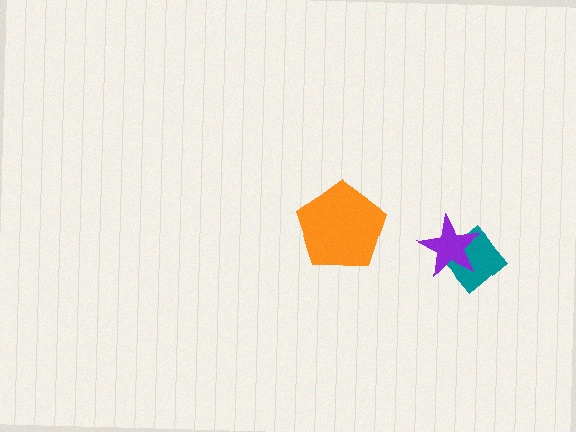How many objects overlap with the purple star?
1 object overlaps with the purple star.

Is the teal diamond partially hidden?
Yes, it is partially covered by another shape.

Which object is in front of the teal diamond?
The purple star is in front of the teal diamond.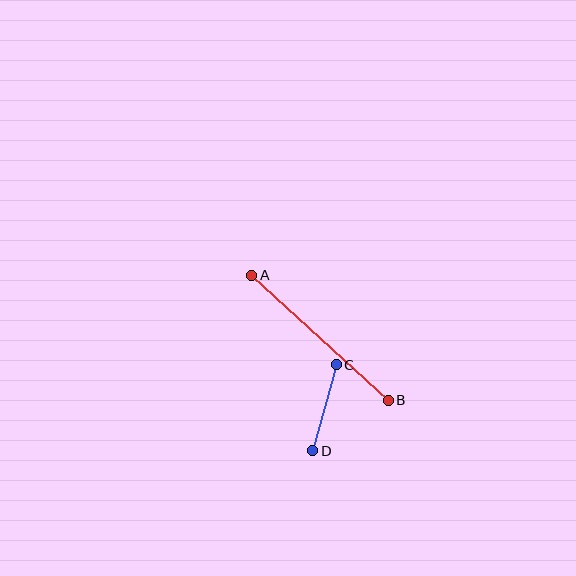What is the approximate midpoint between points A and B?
The midpoint is at approximately (320, 338) pixels.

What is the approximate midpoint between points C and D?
The midpoint is at approximately (325, 408) pixels.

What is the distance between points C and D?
The distance is approximately 89 pixels.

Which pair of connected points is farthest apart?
Points A and B are farthest apart.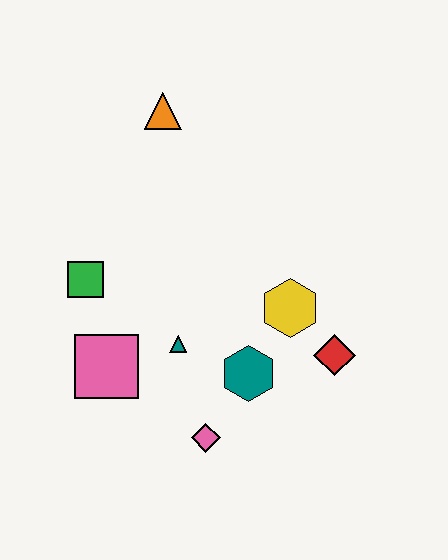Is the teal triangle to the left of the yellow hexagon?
Yes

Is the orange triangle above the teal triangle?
Yes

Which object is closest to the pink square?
The teal triangle is closest to the pink square.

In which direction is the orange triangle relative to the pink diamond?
The orange triangle is above the pink diamond.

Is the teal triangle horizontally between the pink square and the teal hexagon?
Yes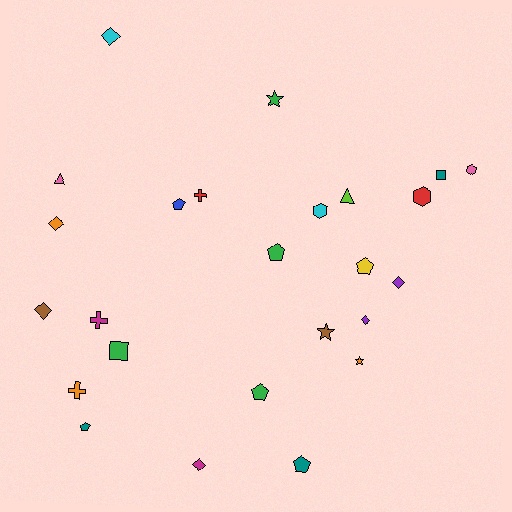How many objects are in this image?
There are 25 objects.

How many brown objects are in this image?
There are 2 brown objects.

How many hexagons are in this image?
There are 3 hexagons.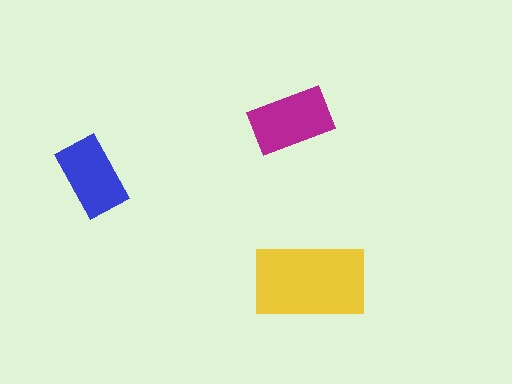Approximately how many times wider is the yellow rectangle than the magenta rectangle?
About 1.5 times wider.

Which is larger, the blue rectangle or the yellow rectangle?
The yellow one.